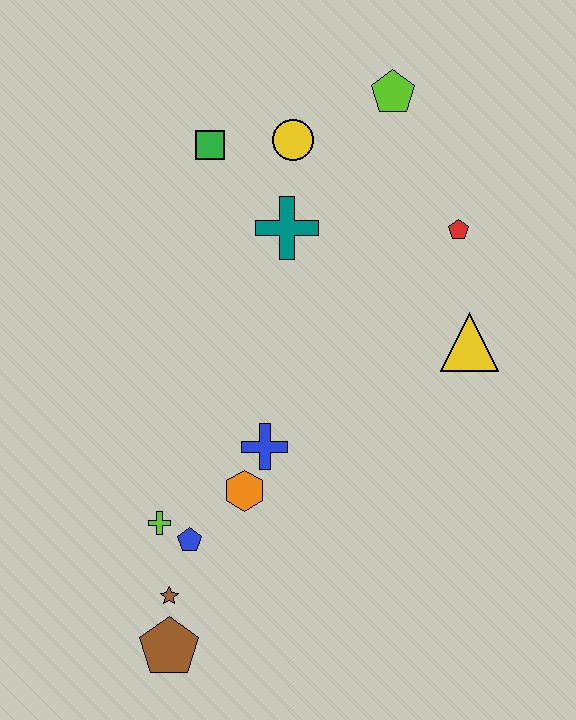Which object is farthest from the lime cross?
The lime pentagon is farthest from the lime cross.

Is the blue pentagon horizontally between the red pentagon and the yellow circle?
No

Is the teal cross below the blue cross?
No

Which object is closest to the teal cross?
The yellow circle is closest to the teal cross.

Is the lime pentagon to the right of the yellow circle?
Yes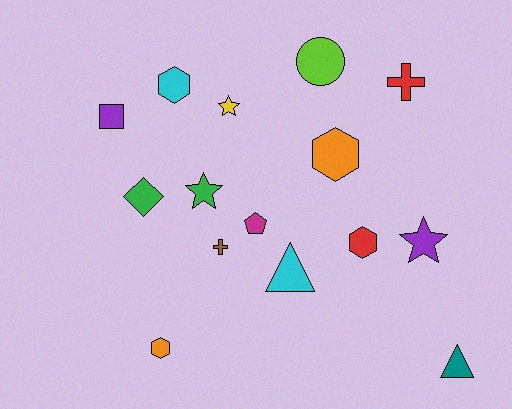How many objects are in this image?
There are 15 objects.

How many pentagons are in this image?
There is 1 pentagon.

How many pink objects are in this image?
There are no pink objects.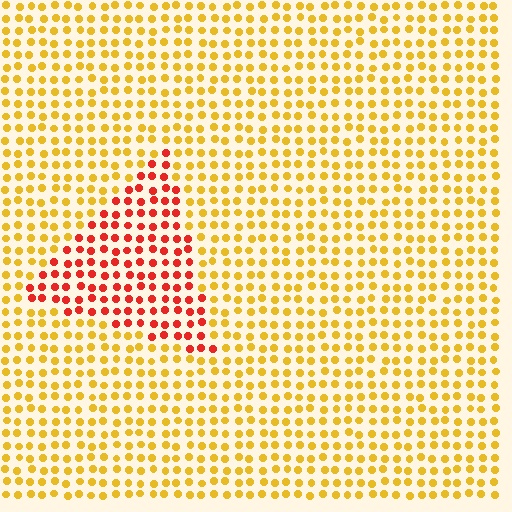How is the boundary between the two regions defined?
The boundary is defined purely by a slight shift in hue (about 46 degrees). Spacing, size, and orientation are identical on both sides.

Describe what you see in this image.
The image is filled with small yellow elements in a uniform arrangement. A triangle-shaped region is visible where the elements are tinted to a slightly different hue, forming a subtle color boundary.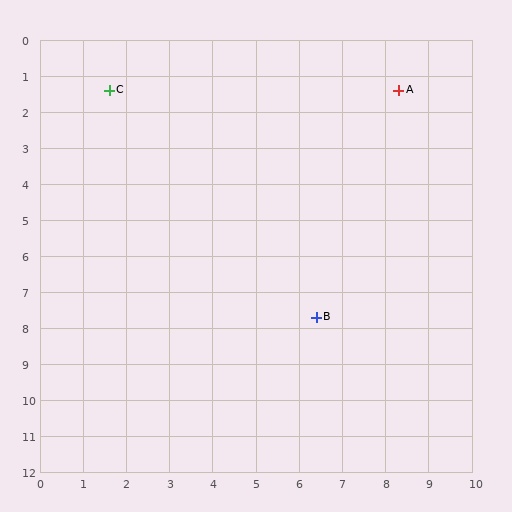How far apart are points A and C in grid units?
Points A and C are about 6.7 grid units apart.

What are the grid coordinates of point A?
Point A is at approximately (8.3, 1.4).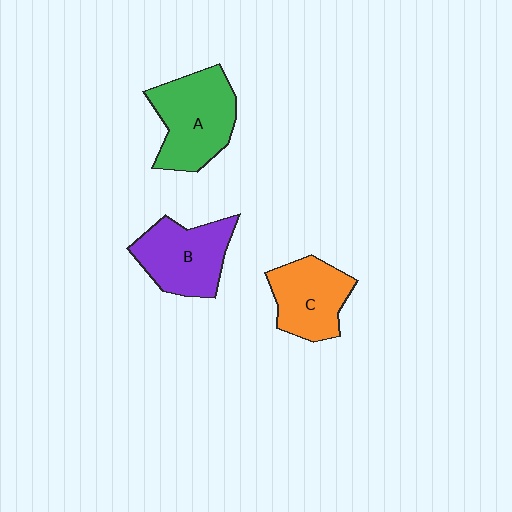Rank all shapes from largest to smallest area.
From largest to smallest: A (green), B (purple), C (orange).